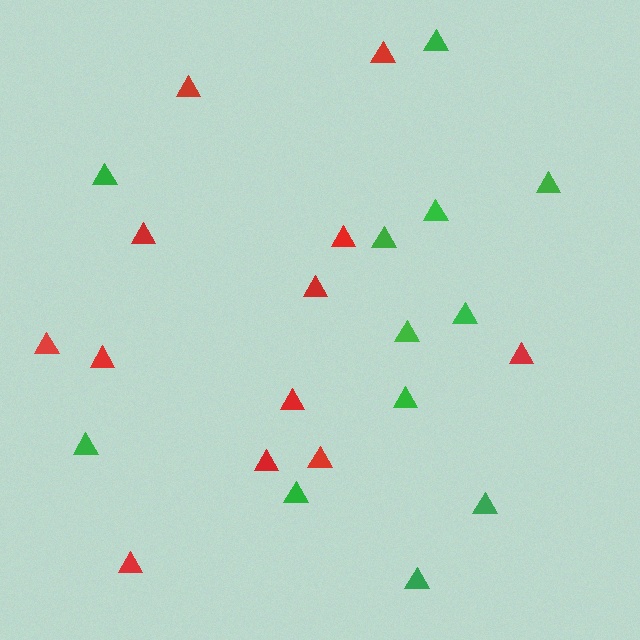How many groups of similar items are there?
There are 2 groups: one group of green triangles (12) and one group of red triangles (12).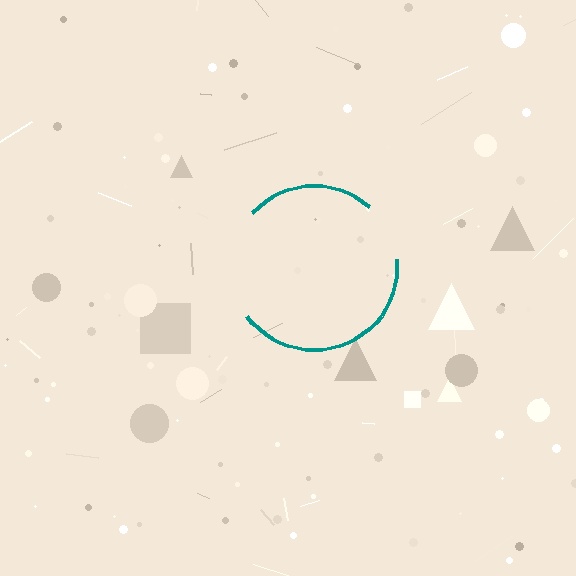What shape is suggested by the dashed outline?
The dashed outline suggests a circle.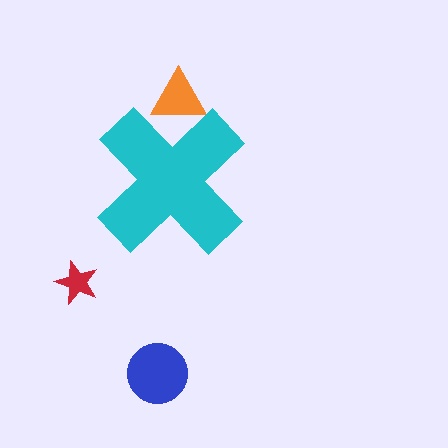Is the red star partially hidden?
No, the red star is fully visible.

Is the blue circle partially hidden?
No, the blue circle is fully visible.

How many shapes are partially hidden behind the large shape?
1 shape is partially hidden.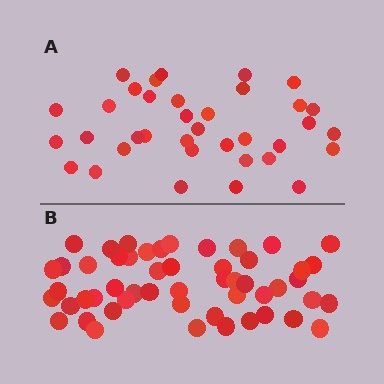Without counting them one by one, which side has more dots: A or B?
Region B (the bottom region) has more dots.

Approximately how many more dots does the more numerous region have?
Region B has approximately 15 more dots than region A.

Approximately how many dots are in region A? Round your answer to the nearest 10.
About 40 dots. (The exact count is 36, which rounds to 40.)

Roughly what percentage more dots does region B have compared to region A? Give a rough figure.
About 45% more.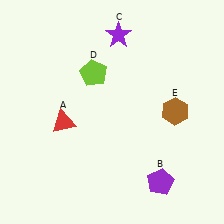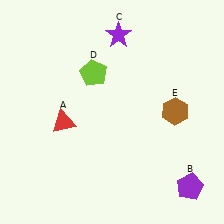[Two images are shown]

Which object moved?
The purple pentagon (B) moved right.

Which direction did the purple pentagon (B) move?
The purple pentagon (B) moved right.